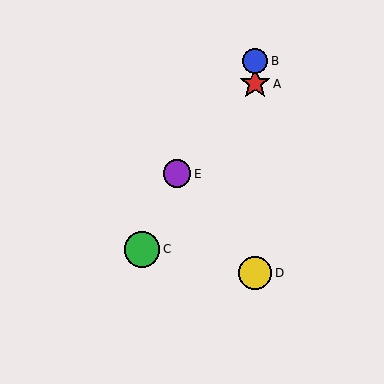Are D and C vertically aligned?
No, D is at x≈255 and C is at x≈142.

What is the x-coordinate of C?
Object C is at x≈142.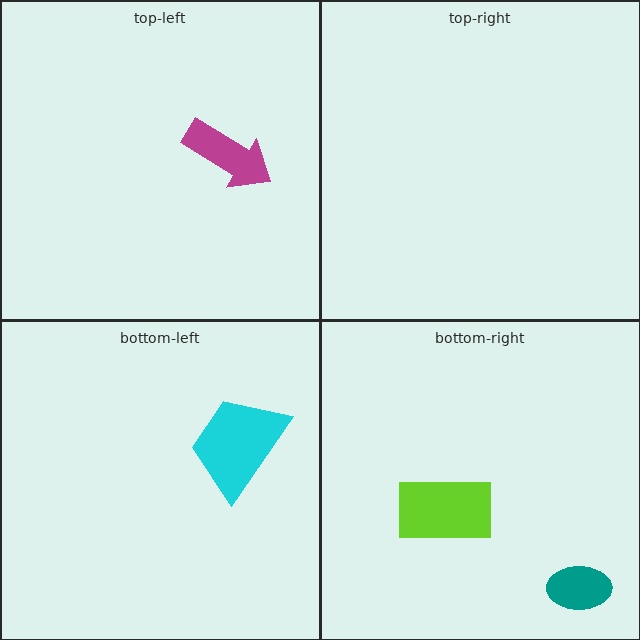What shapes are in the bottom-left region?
The cyan trapezoid.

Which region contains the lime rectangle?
The bottom-right region.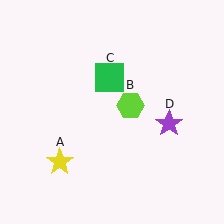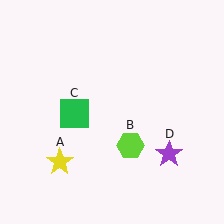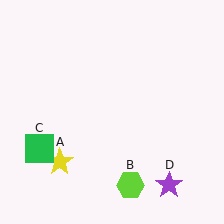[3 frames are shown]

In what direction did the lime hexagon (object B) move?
The lime hexagon (object B) moved down.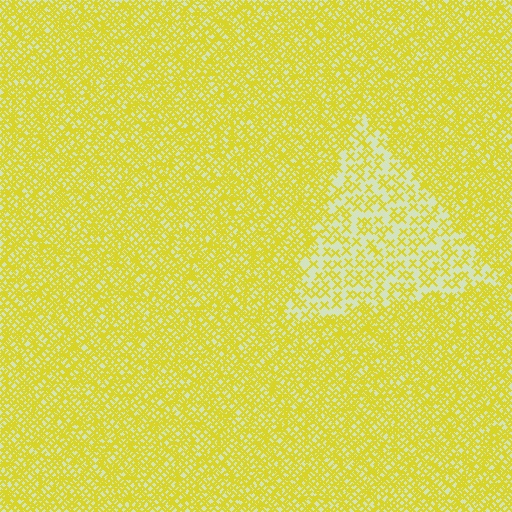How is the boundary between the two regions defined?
The boundary is defined by a change in element density (approximately 2.5x ratio). All elements are the same color, size, and shape.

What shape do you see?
I see a triangle.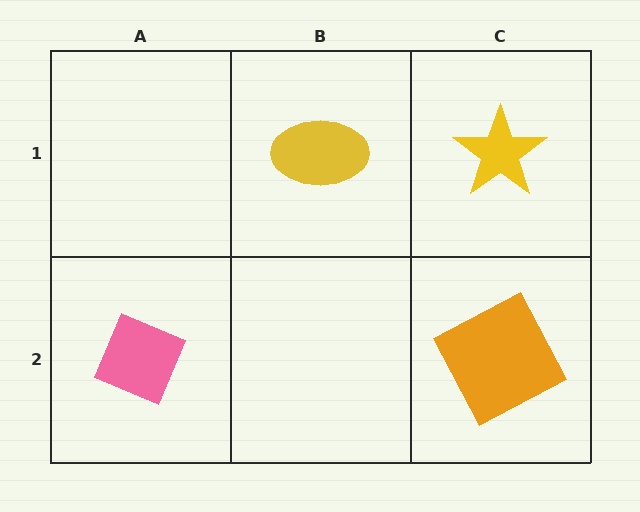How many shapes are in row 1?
2 shapes.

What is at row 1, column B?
A yellow ellipse.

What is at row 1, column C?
A yellow star.